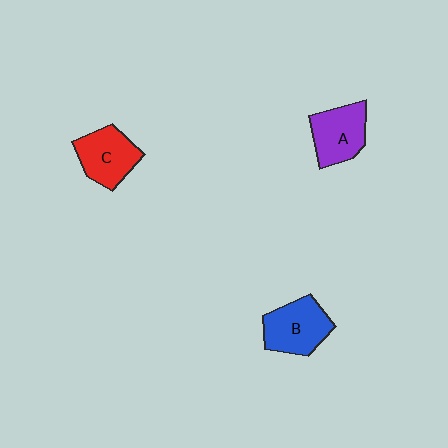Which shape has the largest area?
Shape B (blue).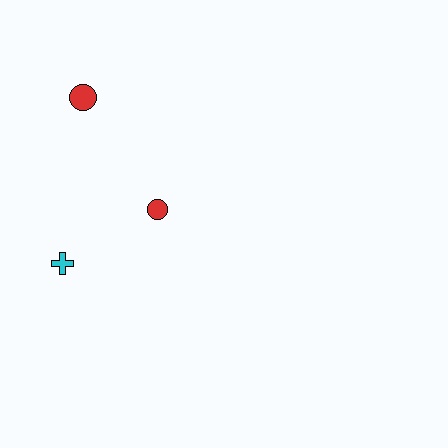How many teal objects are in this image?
There are no teal objects.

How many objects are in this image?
There are 3 objects.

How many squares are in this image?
There are no squares.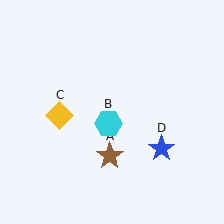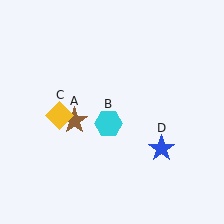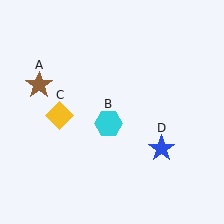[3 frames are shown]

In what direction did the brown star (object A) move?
The brown star (object A) moved up and to the left.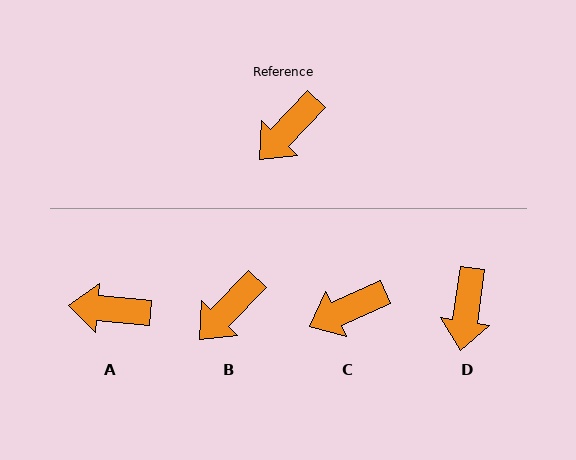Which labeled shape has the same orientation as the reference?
B.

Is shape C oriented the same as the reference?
No, it is off by about 22 degrees.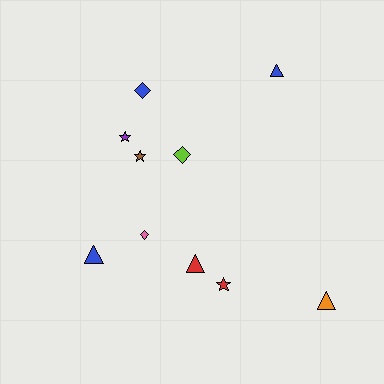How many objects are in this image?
There are 10 objects.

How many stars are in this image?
There are 3 stars.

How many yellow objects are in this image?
There are no yellow objects.